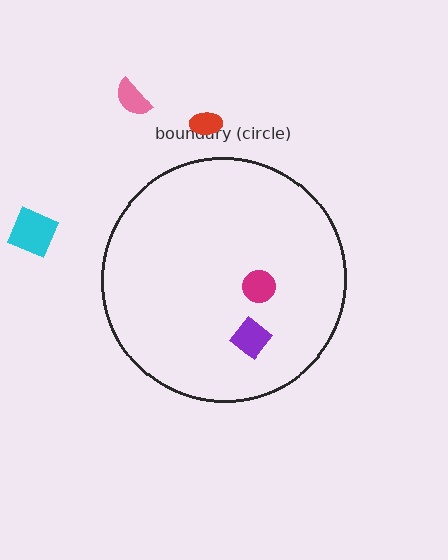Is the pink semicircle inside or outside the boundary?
Outside.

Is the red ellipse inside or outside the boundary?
Outside.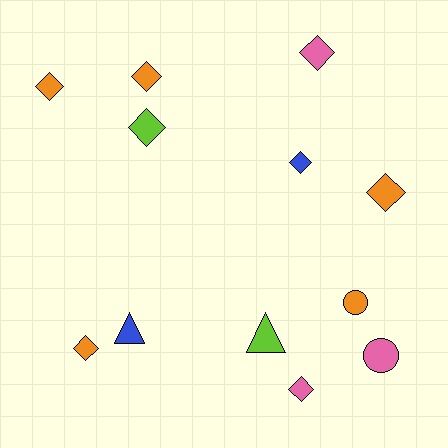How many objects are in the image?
There are 12 objects.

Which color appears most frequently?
Orange, with 5 objects.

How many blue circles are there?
There are no blue circles.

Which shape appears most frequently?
Diamond, with 8 objects.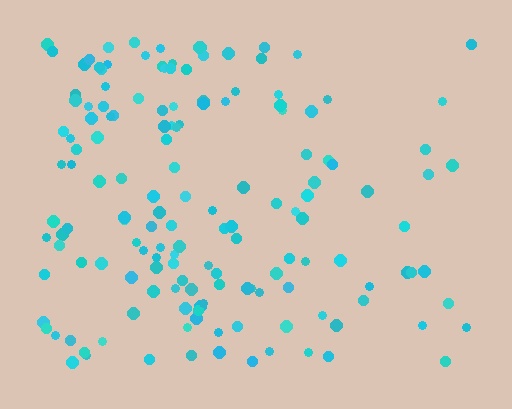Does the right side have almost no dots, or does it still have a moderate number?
Still a moderate number, just noticeably fewer than the left.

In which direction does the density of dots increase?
From right to left, with the left side densest.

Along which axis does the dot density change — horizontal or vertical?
Horizontal.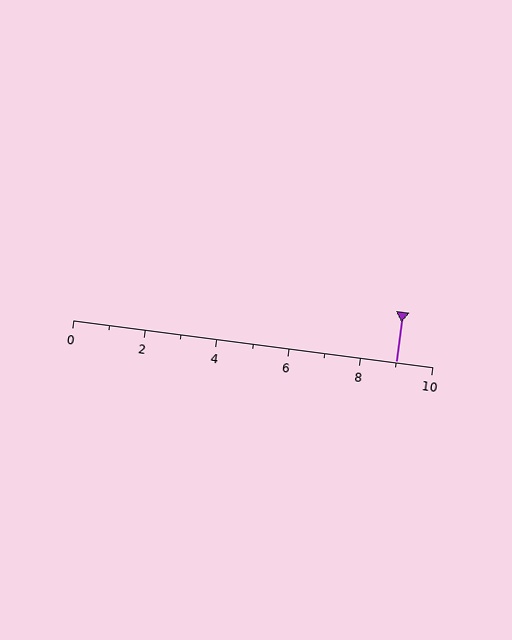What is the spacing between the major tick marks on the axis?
The major ticks are spaced 2 apart.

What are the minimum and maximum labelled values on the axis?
The axis runs from 0 to 10.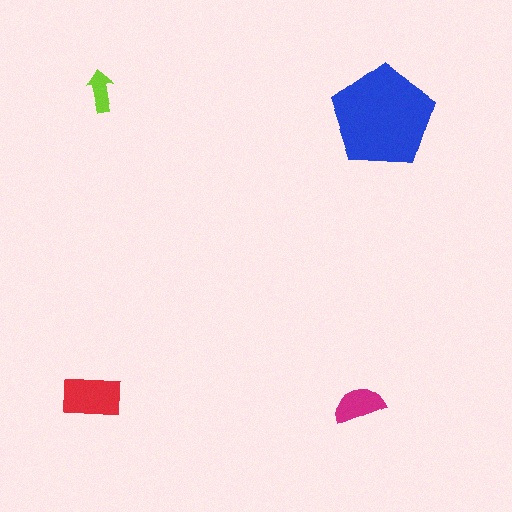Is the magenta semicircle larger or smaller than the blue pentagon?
Smaller.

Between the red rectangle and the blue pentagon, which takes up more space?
The blue pentagon.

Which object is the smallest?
The lime arrow.